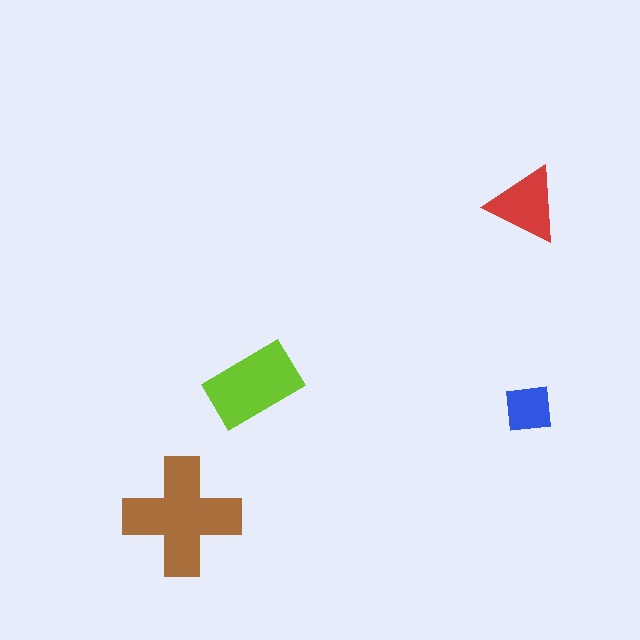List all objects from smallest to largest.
The blue square, the red triangle, the lime rectangle, the brown cross.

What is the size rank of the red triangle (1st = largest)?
3rd.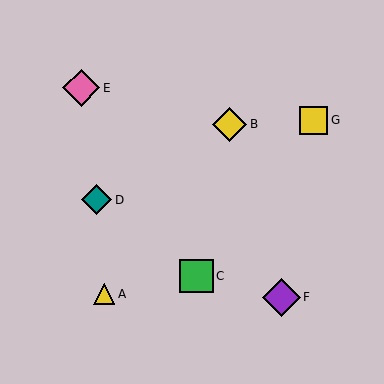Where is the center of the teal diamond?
The center of the teal diamond is at (97, 200).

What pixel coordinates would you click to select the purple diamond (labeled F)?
Click at (281, 298) to select the purple diamond F.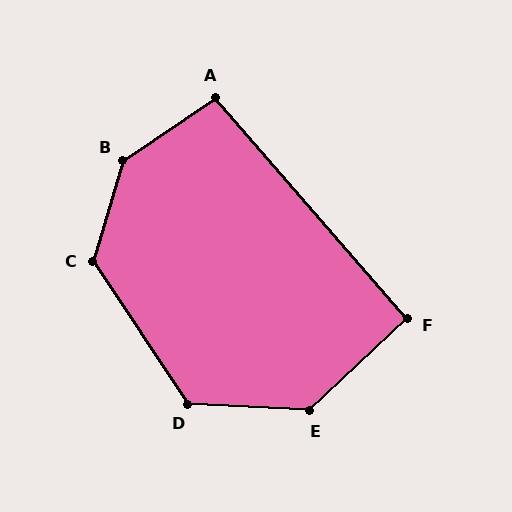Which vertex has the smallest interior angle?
F, at approximately 92 degrees.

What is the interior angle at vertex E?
Approximately 134 degrees (obtuse).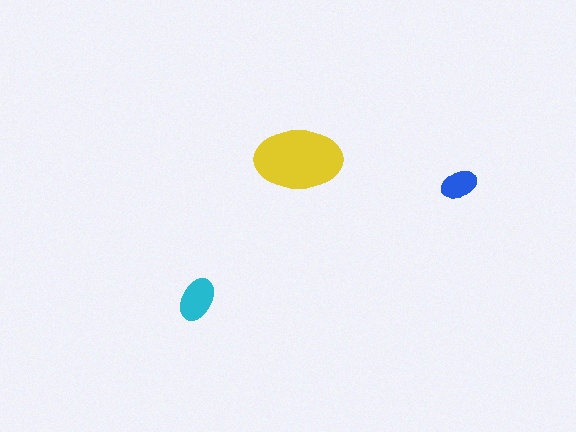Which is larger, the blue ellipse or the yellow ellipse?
The yellow one.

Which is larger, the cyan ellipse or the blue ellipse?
The cyan one.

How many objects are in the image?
There are 3 objects in the image.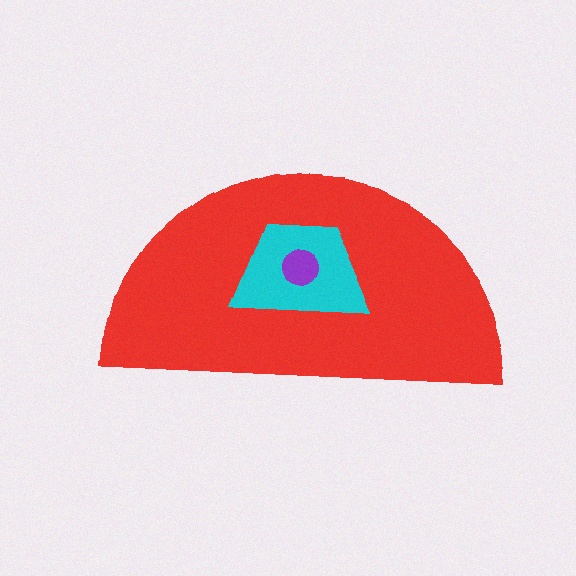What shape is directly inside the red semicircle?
The cyan trapezoid.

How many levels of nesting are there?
3.